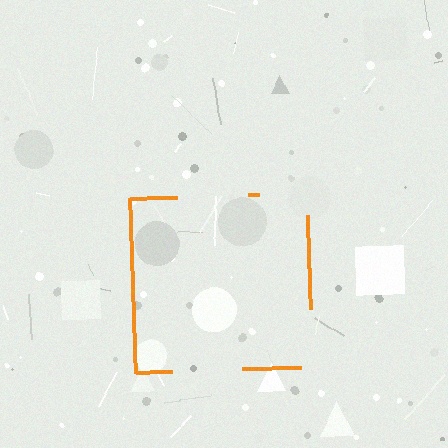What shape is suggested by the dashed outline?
The dashed outline suggests a square.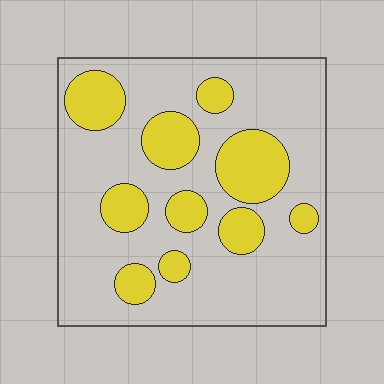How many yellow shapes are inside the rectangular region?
10.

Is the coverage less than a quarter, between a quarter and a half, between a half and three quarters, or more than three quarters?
Between a quarter and a half.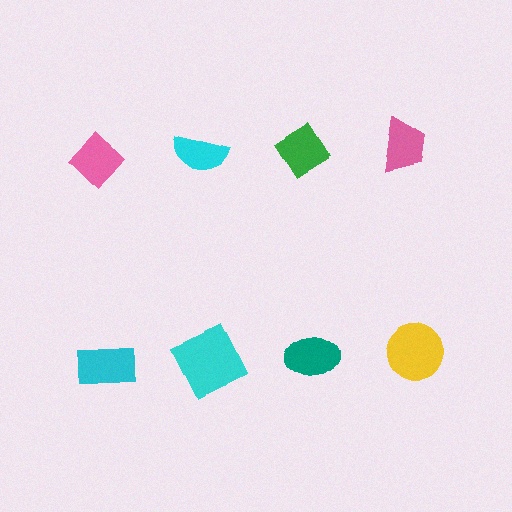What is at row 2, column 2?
A cyan square.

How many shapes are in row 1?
4 shapes.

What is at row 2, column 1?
A cyan rectangle.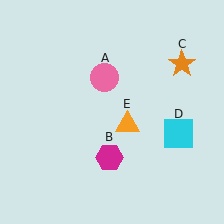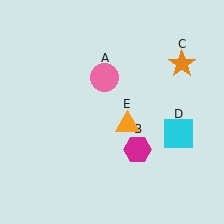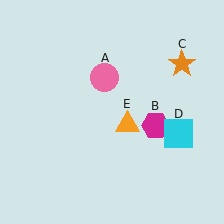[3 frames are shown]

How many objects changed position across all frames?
1 object changed position: magenta hexagon (object B).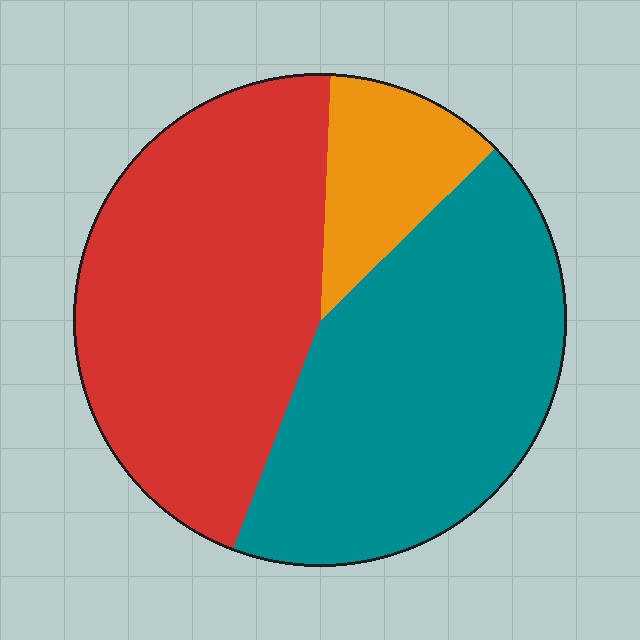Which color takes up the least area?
Orange, at roughly 10%.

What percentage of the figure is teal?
Teal takes up about two fifths (2/5) of the figure.